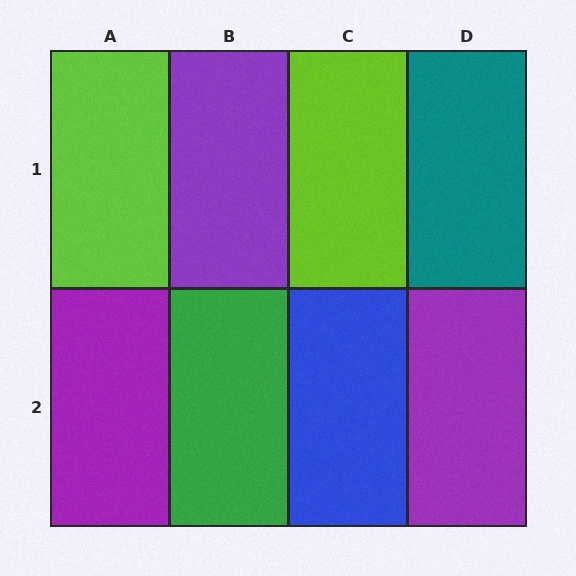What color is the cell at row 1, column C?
Lime.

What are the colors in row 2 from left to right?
Purple, green, blue, purple.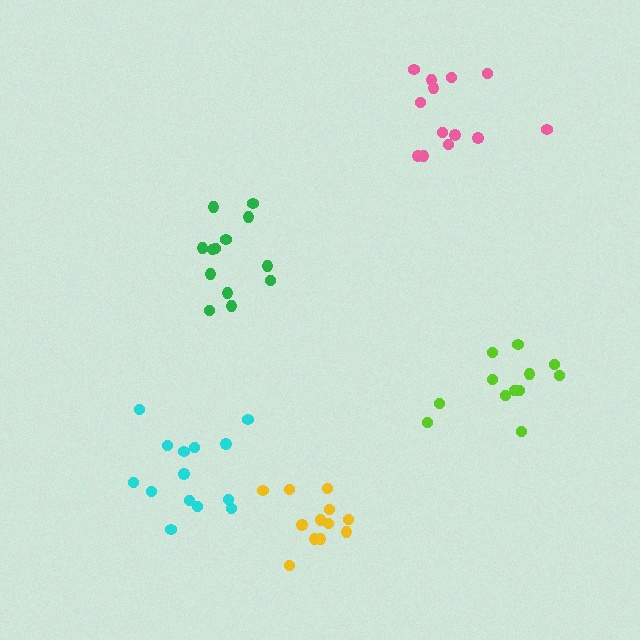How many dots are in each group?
Group 1: 13 dots, Group 2: 13 dots, Group 3: 12 dots, Group 4: 13 dots, Group 5: 14 dots (65 total).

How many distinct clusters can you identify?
There are 5 distinct clusters.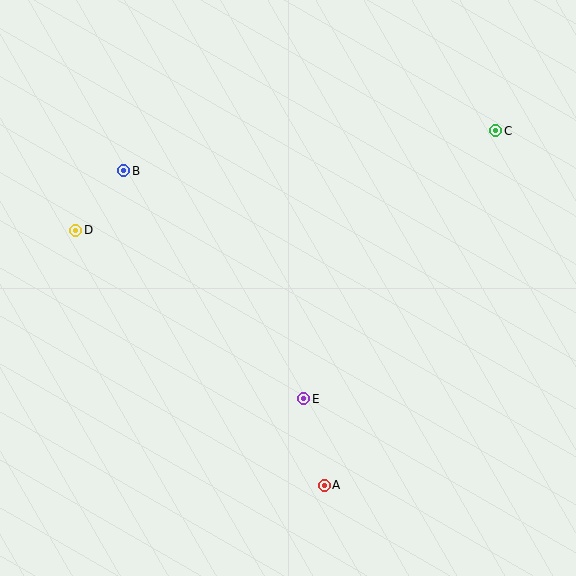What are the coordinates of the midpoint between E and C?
The midpoint between E and C is at (400, 265).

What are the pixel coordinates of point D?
Point D is at (76, 230).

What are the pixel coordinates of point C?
Point C is at (495, 131).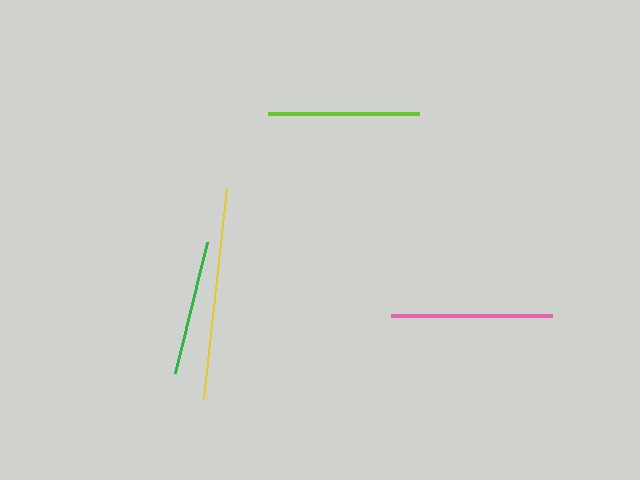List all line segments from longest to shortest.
From longest to shortest: yellow, pink, lime, green.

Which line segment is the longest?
The yellow line is the longest at approximately 211 pixels.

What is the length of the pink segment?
The pink segment is approximately 161 pixels long.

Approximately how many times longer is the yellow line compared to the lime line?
The yellow line is approximately 1.4 times the length of the lime line.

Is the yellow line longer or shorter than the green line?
The yellow line is longer than the green line.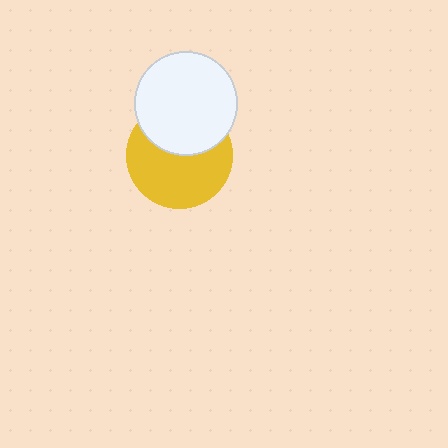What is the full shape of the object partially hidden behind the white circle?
The partially hidden object is a yellow circle.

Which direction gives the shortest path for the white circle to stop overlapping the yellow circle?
Moving up gives the shortest separation.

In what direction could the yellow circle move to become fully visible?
The yellow circle could move down. That would shift it out from behind the white circle entirely.